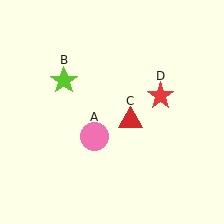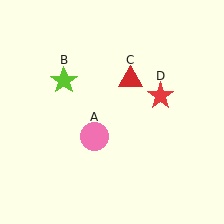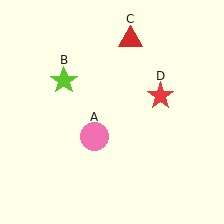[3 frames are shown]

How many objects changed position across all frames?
1 object changed position: red triangle (object C).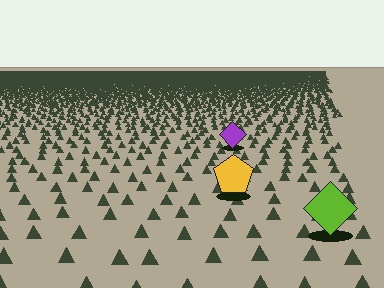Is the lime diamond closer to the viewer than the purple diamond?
Yes. The lime diamond is closer — you can tell from the texture gradient: the ground texture is coarser near it.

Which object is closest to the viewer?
The lime diamond is closest. The texture marks near it are larger and more spread out.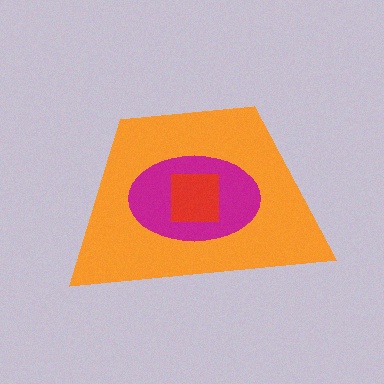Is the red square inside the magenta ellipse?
Yes.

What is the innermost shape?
The red square.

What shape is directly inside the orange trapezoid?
The magenta ellipse.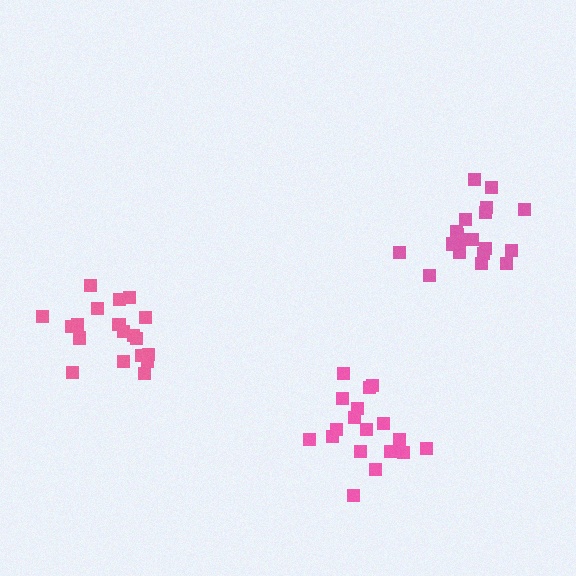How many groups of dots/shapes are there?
There are 3 groups.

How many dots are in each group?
Group 1: 19 dots, Group 2: 19 dots, Group 3: 19 dots (57 total).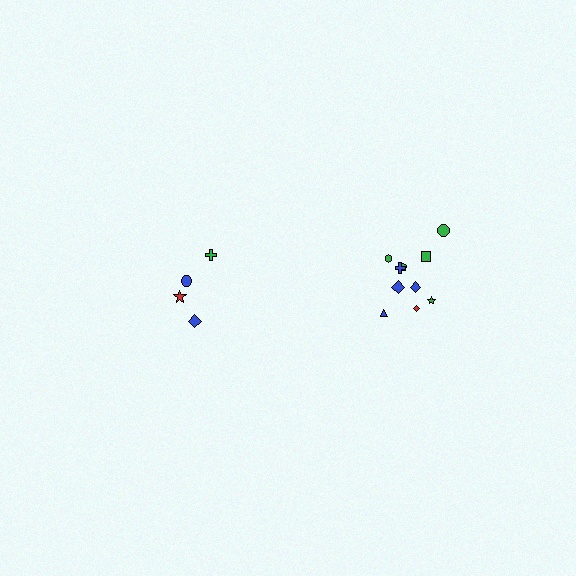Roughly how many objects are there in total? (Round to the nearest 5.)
Roughly 15 objects in total.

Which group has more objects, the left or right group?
The right group.